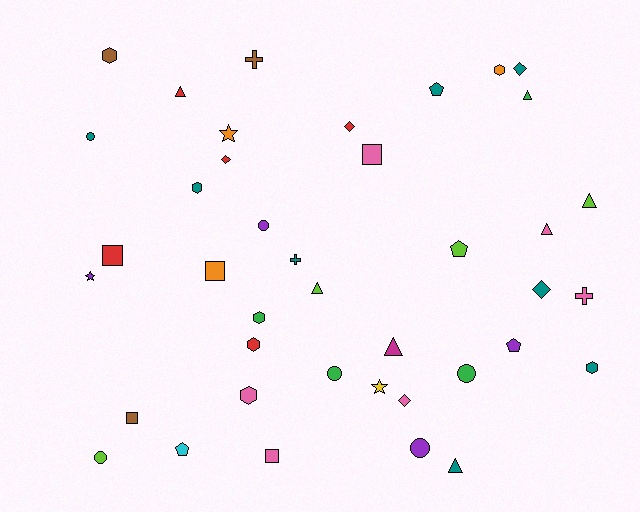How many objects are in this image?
There are 40 objects.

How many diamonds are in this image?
There are 5 diamonds.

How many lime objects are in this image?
There are 4 lime objects.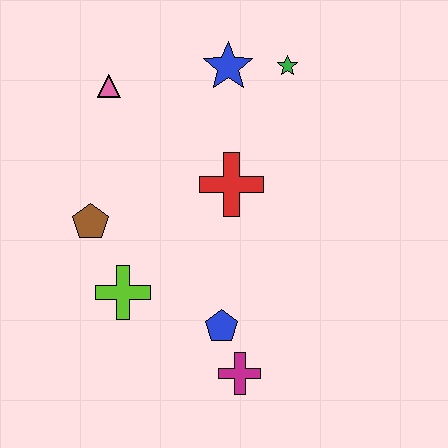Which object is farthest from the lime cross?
The green star is farthest from the lime cross.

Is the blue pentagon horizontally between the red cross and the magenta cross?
No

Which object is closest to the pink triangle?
The blue star is closest to the pink triangle.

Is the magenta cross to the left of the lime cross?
No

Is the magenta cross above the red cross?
No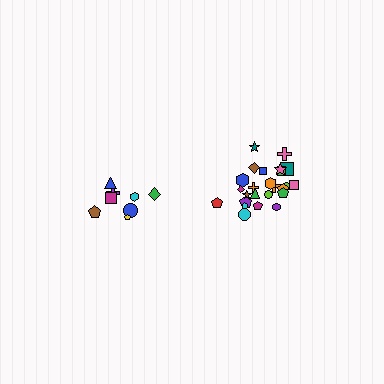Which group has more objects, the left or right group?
The right group.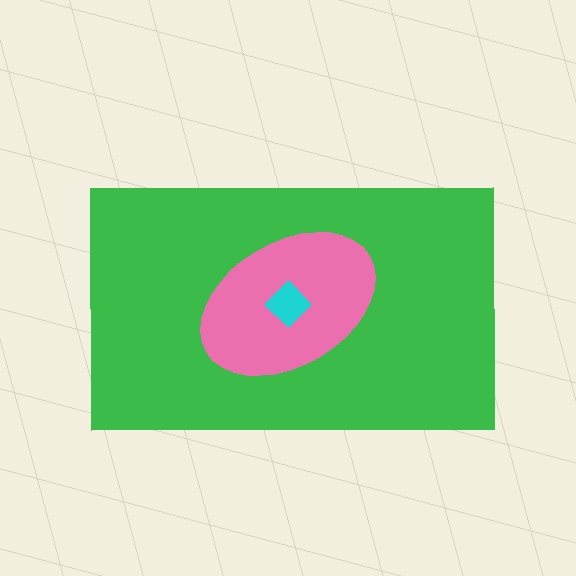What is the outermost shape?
The green rectangle.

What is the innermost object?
The cyan diamond.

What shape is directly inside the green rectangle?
The pink ellipse.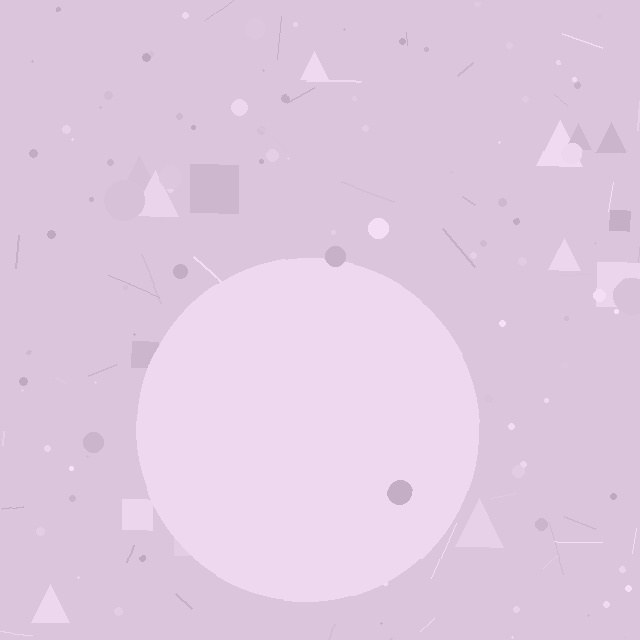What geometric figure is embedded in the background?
A circle is embedded in the background.